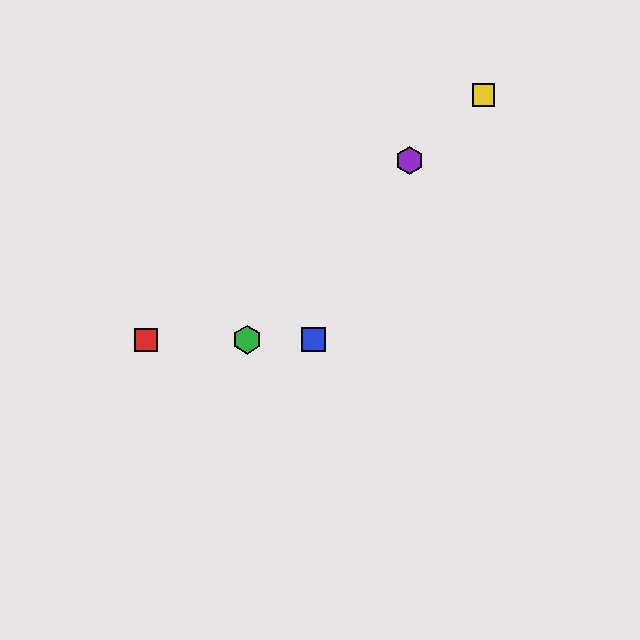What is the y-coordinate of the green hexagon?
The green hexagon is at y≈340.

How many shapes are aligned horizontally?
3 shapes (the red square, the blue square, the green hexagon) are aligned horizontally.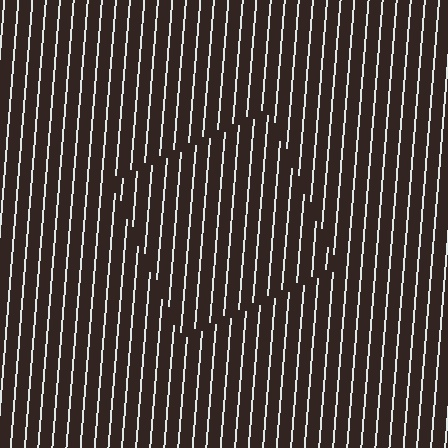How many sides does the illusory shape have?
4 sides — the line-ends trace a square.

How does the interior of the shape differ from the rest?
The interior of the shape contains the same grating, shifted by half a period — the contour is defined by the phase discontinuity where line-ends from the inner and outer gratings abut.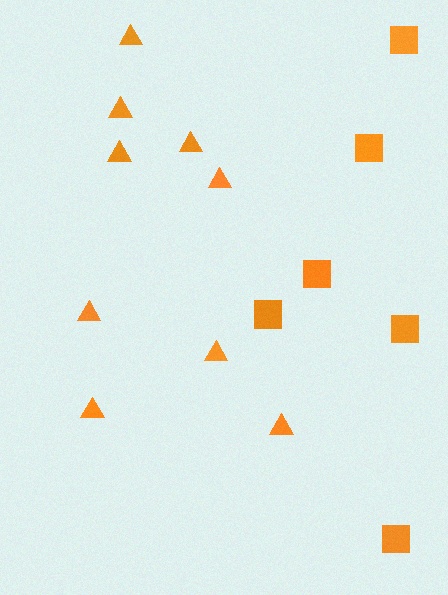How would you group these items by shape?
There are 2 groups: one group of triangles (9) and one group of squares (6).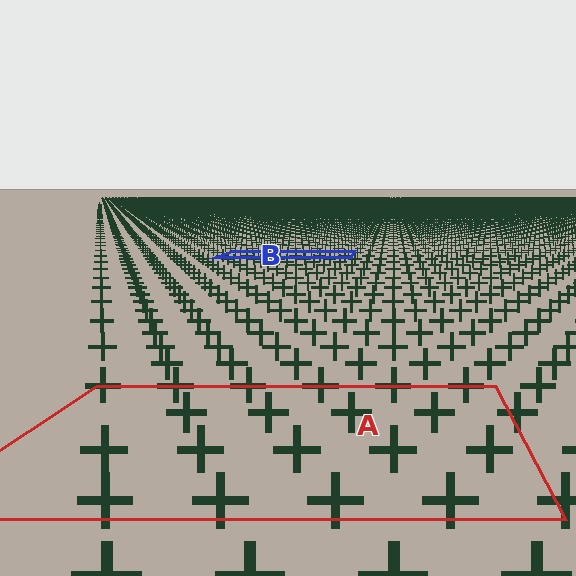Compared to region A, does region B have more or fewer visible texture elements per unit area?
Region B has more texture elements per unit area — they are packed more densely because it is farther away.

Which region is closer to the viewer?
Region A is closer. The texture elements there are larger and more spread out.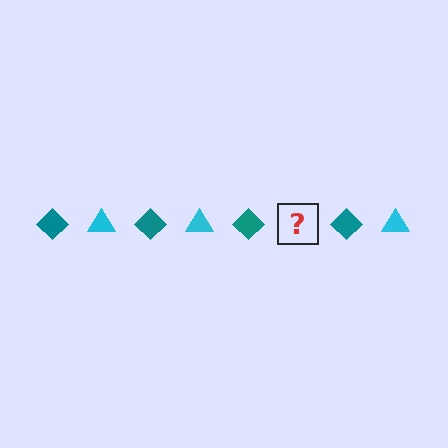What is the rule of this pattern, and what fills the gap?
The rule is that the pattern alternates between teal diamond and cyan triangle. The gap should be filled with a cyan triangle.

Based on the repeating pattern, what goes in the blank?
The blank should be a cyan triangle.